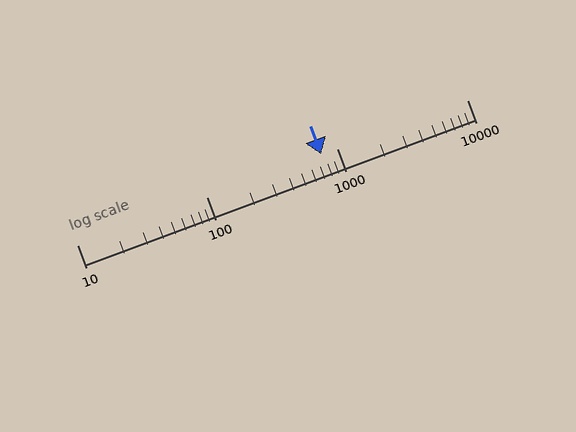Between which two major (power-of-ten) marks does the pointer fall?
The pointer is between 100 and 1000.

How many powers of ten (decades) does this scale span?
The scale spans 3 decades, from 10 to 10000.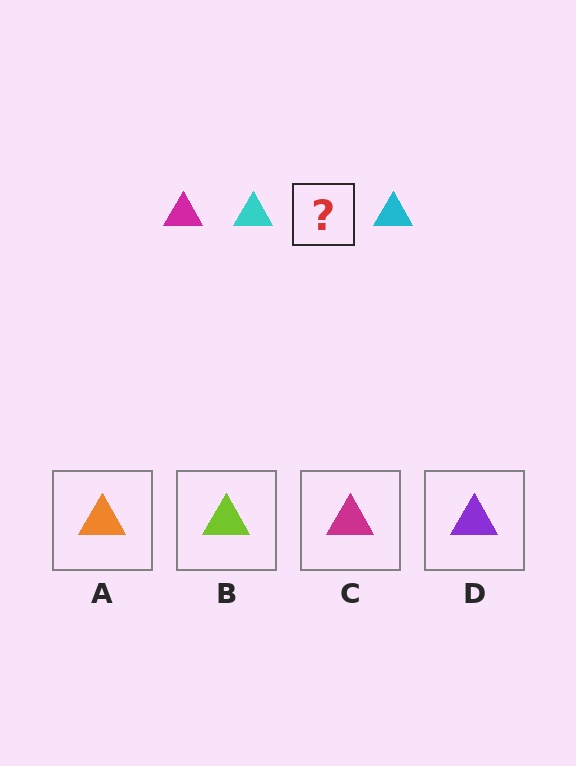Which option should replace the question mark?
Option C.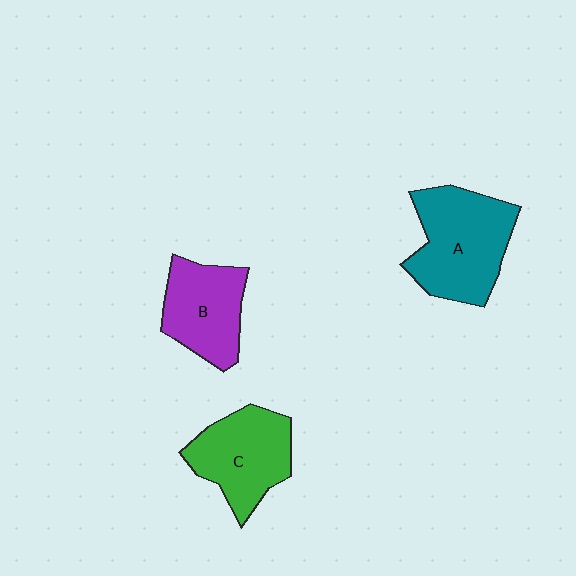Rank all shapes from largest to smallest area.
From largest to smallest: A (teal), C (green), B (purple).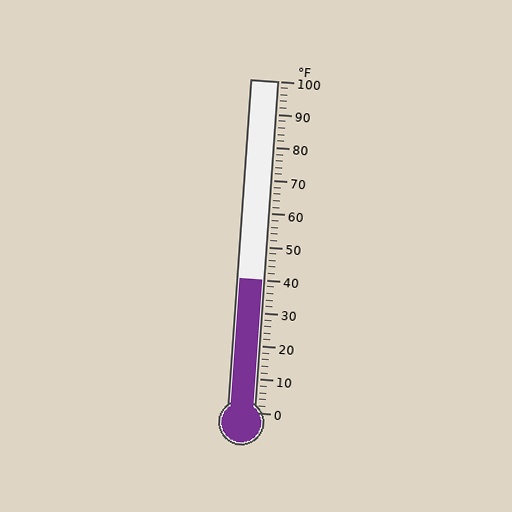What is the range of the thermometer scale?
The thermometer scale ranges from 0°F to 100°F.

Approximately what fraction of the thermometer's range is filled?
The thermometer is filled to approximately 40% of its range.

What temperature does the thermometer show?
The thermometer shows approximately 40°F.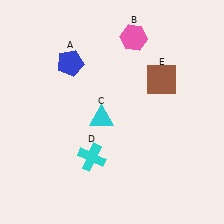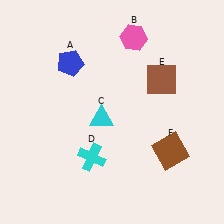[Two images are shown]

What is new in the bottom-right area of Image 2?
A brown square (F) was added in the bottom-right area of Image 2.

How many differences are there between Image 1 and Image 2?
There is 1 difference between the two images.